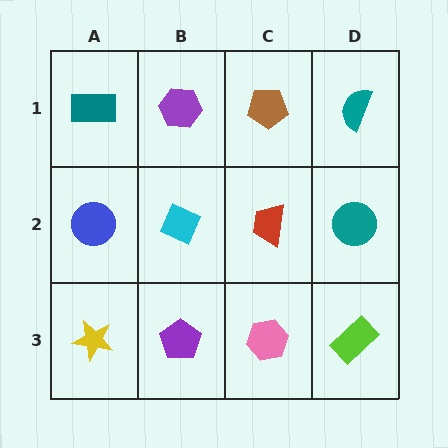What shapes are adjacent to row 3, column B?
A cyan diamond (row 2, column B), a yellow star (row 3, column A), a pink hexagon (row 3, column C).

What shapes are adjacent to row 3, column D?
A teal circle (row 2, column D), a pink hexagon (row 3, column C).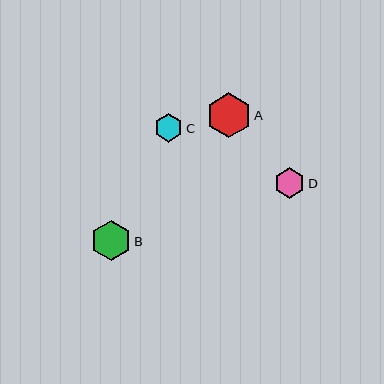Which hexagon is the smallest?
Hexagon C is the smallest with a size of approximately 28 pixels.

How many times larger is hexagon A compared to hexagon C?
Hexagon A is approximately 1.6 times the size of hexagon C.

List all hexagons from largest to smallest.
From largest to smallest: A, B, D, C.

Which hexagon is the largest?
Hexagon A is the largest with a size of approximately 45 pixels.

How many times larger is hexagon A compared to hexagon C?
Hexagon A is approximately 1.6 times the size of hexagon C.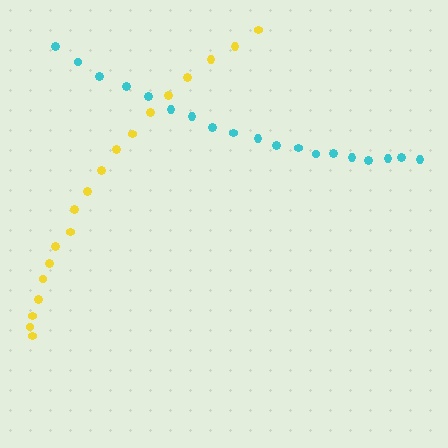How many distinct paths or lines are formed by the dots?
There are 2 distinct paths.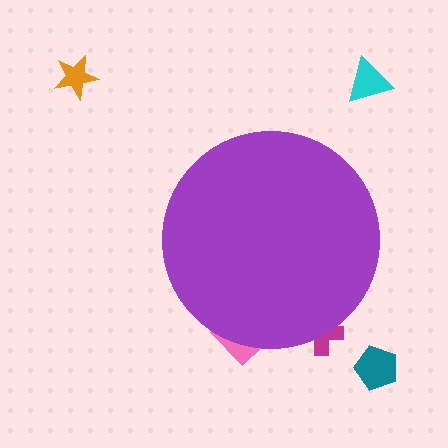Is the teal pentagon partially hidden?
No, the teal pentagon is fully visible.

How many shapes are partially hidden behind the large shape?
2 shapes are partially hidden.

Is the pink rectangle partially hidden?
Yes, the pink rectangle is partially hidden behind the purple circle.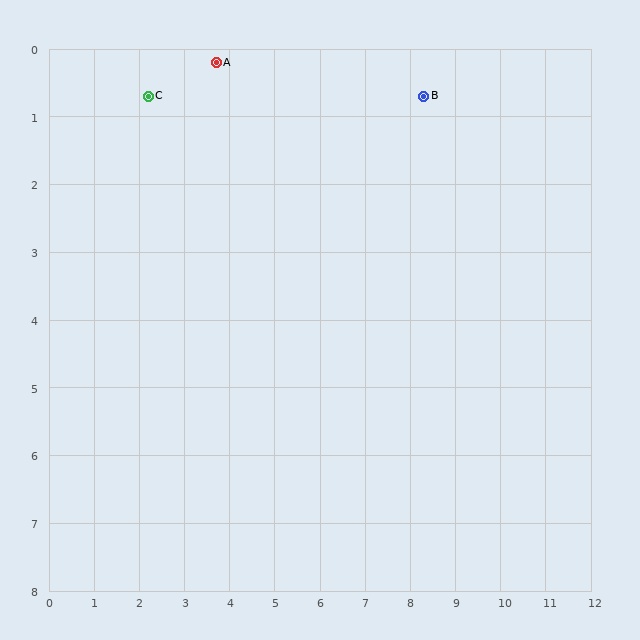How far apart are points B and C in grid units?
Points B and C are about 6.1 grid units apart.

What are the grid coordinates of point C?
Point C is at approximately (2.2, 0.7).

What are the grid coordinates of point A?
Point A is at approximately (3.7, 0.2).